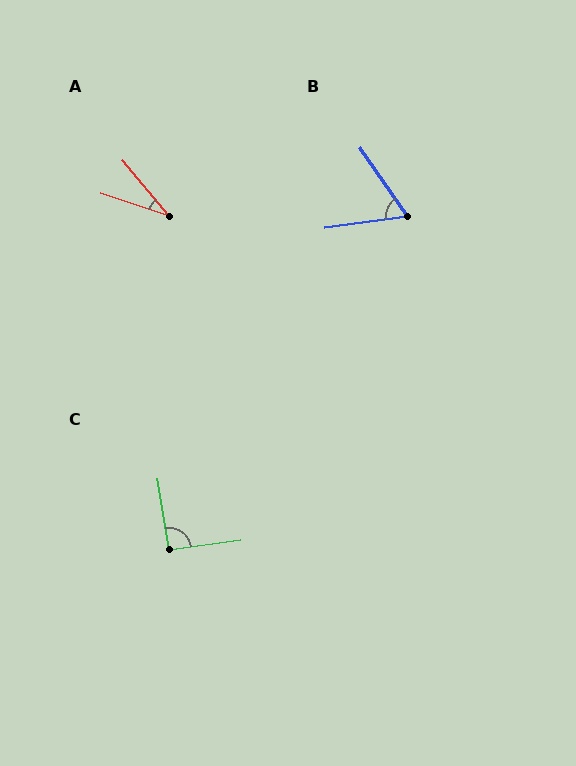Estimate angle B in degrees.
Approximately 63 degrees.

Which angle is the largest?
C, at approximately 91 degrees.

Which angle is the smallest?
A, at approximately 32 degrees.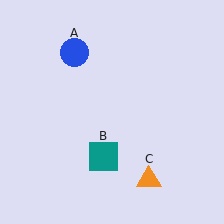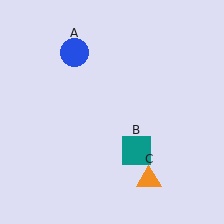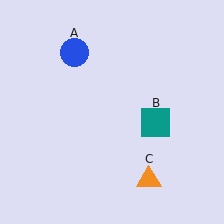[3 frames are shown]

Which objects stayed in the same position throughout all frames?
Blue circle (object A) and orange triangle (object C) remained stationary.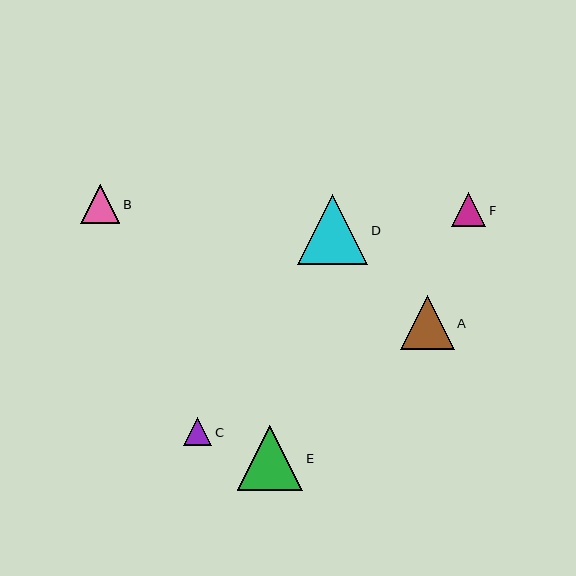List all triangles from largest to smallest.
From largest to smallest: D, E, A, B, F, C.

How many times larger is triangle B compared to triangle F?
Triangle B is approximately 1.1 times the size of triangle F.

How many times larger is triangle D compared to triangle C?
Triangle D is approximately 2.5 times the size of triangle C.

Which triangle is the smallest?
Triangle C is the smallest with a size of approximately 28 pixels.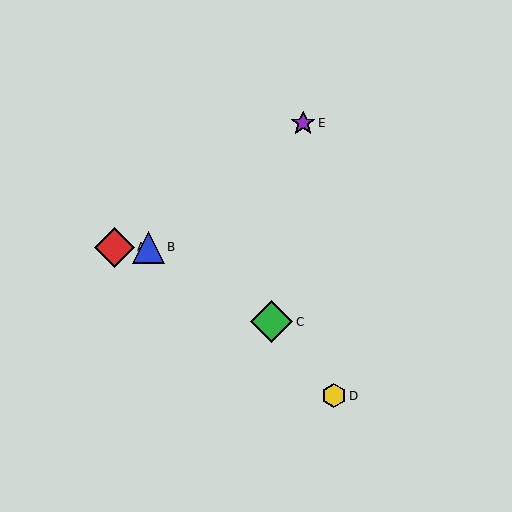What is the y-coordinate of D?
Object D is at y≈396.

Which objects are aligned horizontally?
Objects A, B are aligned horizontally.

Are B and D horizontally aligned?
No, B is at y≈247 and D is at y≈396.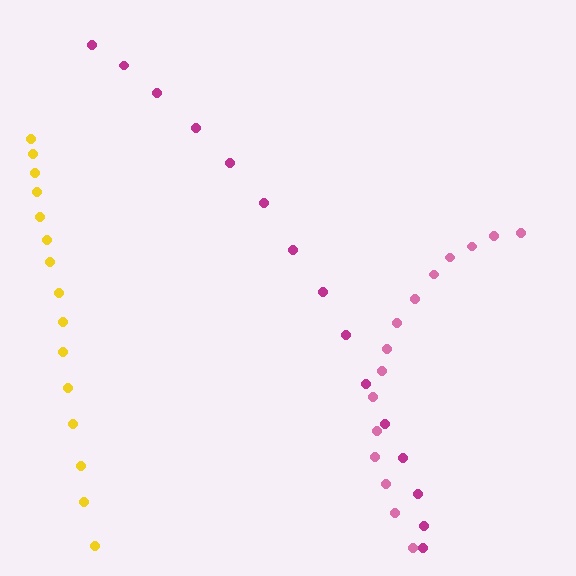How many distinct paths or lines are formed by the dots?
There are 3 distinct paths.